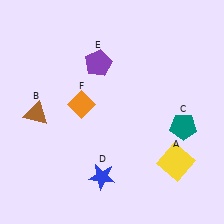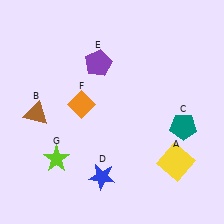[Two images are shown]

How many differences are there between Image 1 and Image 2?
There is 1 difference between the two images.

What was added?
A lime star (G) was added in Image 2.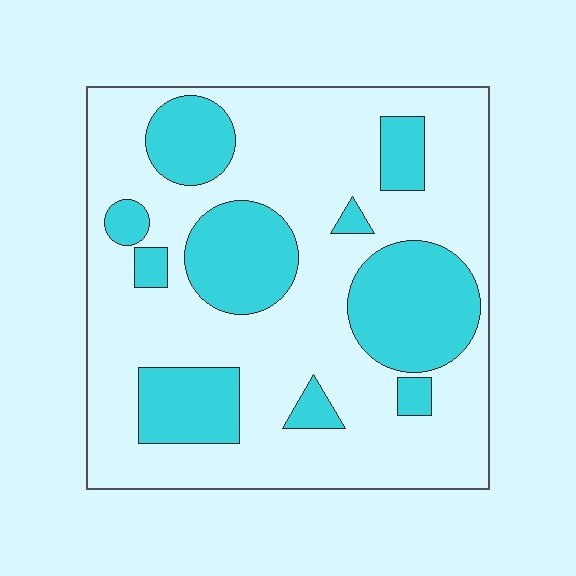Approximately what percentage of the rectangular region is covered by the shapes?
Approximately 30%.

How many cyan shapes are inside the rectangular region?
10.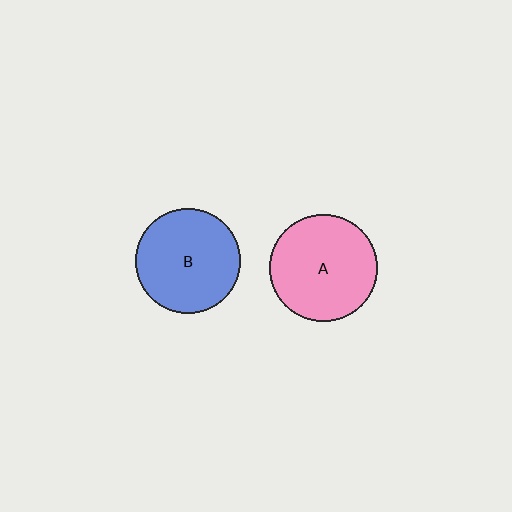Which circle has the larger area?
Circle A (pink).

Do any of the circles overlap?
No, none of the circles overlap.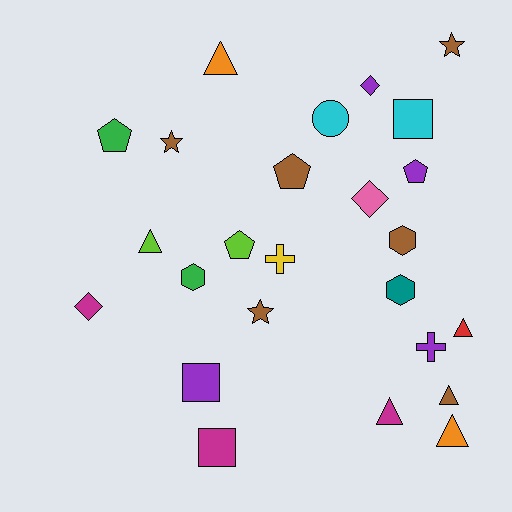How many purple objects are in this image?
There are 4 purple objects.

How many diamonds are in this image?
There are 3 diamonds.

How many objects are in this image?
There are 25 objects.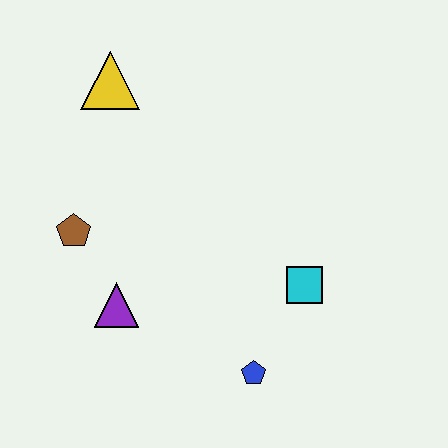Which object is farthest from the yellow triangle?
The blue pentagon is farthest from the yellow triangle.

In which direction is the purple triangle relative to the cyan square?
The purple triangle is to the left of the cyan square.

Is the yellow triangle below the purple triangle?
No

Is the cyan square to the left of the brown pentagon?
No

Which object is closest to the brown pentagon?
The purple triangle is closest to the brown pentagon.